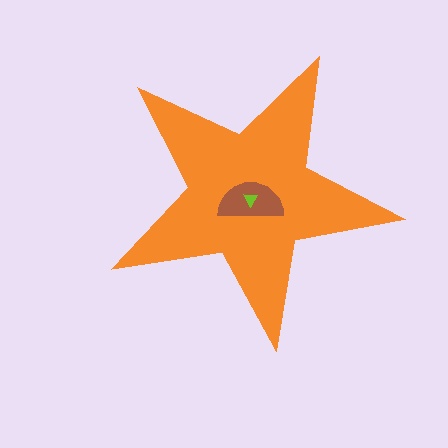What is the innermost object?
The lime triangle.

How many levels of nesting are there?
3.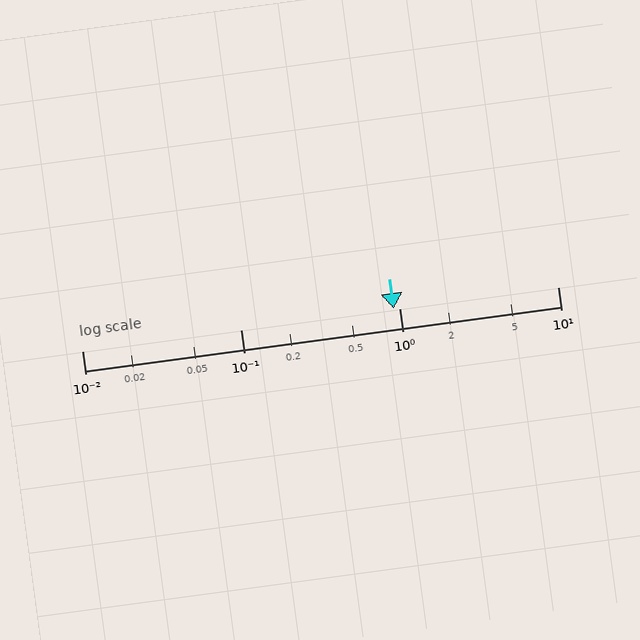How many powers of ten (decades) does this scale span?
The scale spans 3 decades, from 0.01 to 10.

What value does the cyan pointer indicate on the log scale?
The pointer indicates approximately 0.93.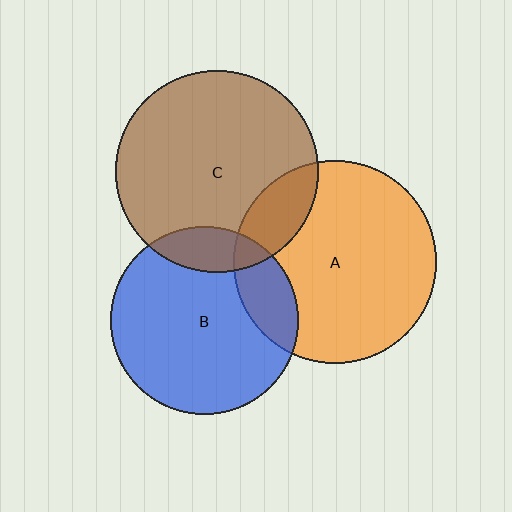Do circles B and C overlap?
Yes.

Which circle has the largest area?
Circle A (orange).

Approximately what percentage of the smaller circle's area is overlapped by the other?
Approximately 15%.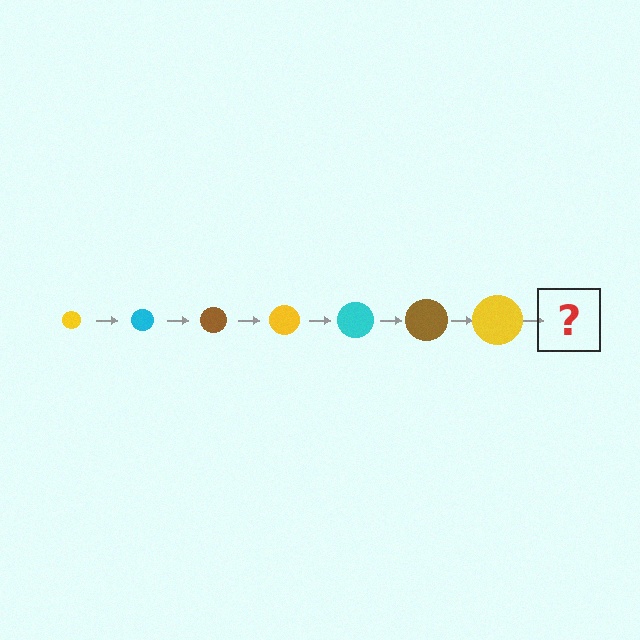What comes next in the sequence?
The next element should be a cyan circle, larger than the previous one.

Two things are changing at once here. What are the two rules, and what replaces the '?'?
The two rules are that the circle grows larger each step and the color cycles through yellow, cyan, and brown. The '?' should be a cyan circle, larger than the previous one.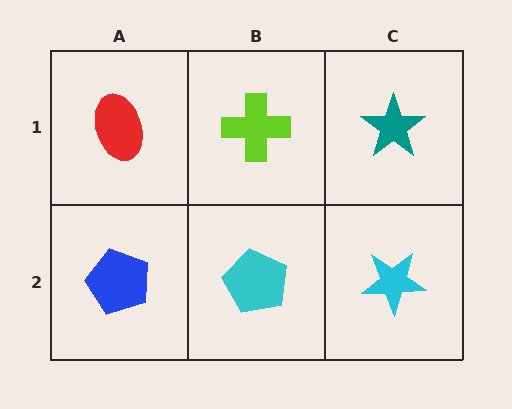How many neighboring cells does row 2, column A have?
2.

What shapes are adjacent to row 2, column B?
A lime cross (row 1, column B), a blue pentagon (row 2, column A), a cyan star (row 2, column C).